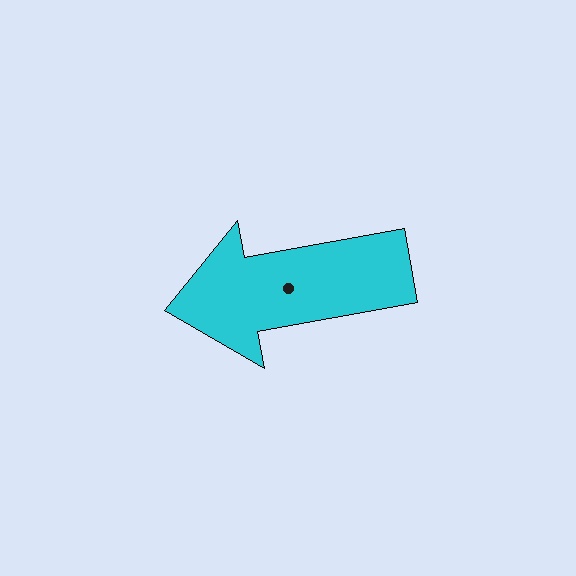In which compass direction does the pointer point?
West.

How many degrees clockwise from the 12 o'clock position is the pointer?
Approximately 260 degrees.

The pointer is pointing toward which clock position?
Roughly 9 o'clock.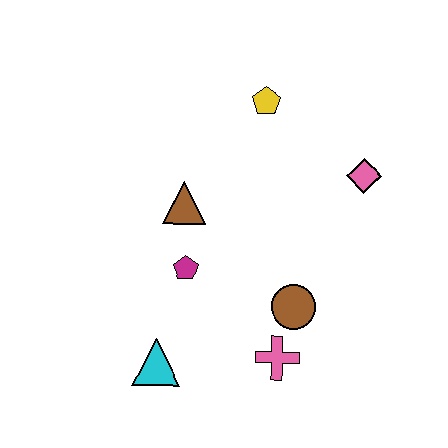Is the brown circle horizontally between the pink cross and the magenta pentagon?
No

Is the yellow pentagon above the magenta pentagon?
Yes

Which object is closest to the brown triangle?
The magenta pentagon is closest to the brown triangle.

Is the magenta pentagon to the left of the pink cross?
Yes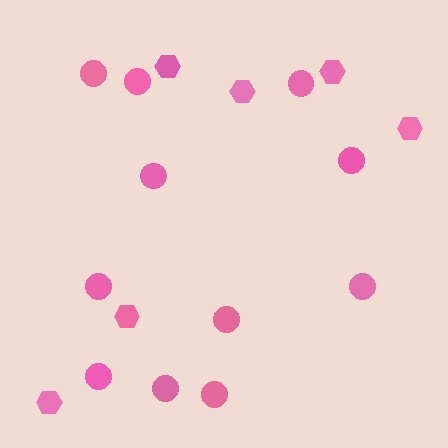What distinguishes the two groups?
There are 2 groups: one group of circles (11) and one group of hexagons (6).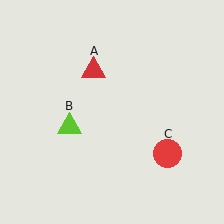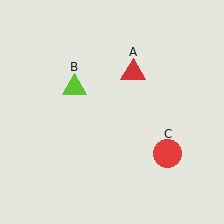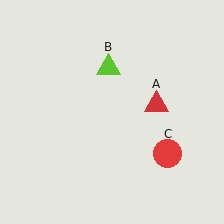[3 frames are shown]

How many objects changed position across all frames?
2 objects changed position: red triangle (object A), lime triangle (object B).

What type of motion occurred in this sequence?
The red triangle (object A), lime triangle (object B) rotated clockwise around the center of the scene.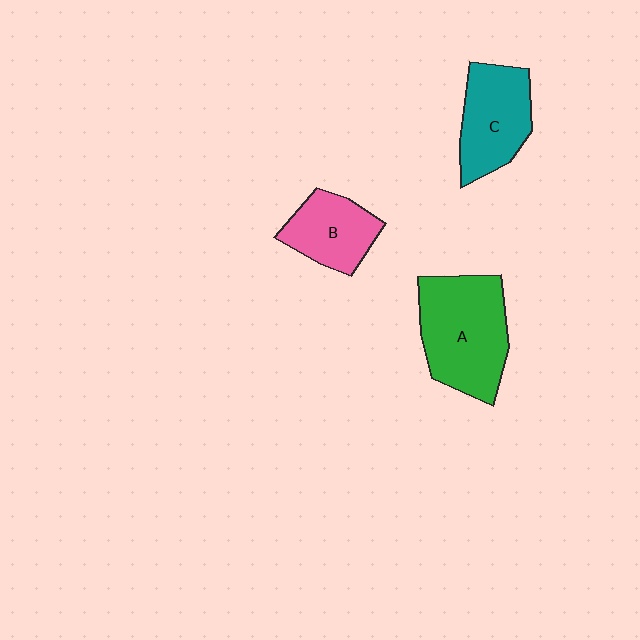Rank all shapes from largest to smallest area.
From largest to smallest: A (green), C (teal), B (pink).